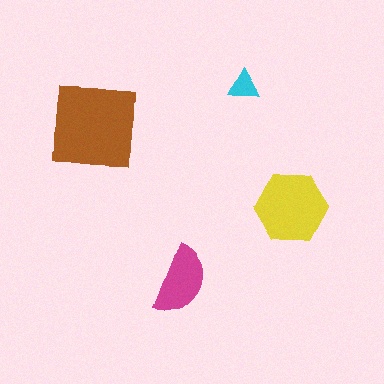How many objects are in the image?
There are 4 objects in the image.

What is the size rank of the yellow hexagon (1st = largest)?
2nd.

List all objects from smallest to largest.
The cyan triangle, the magenta semicircle, the yellow hexagon, the brown square.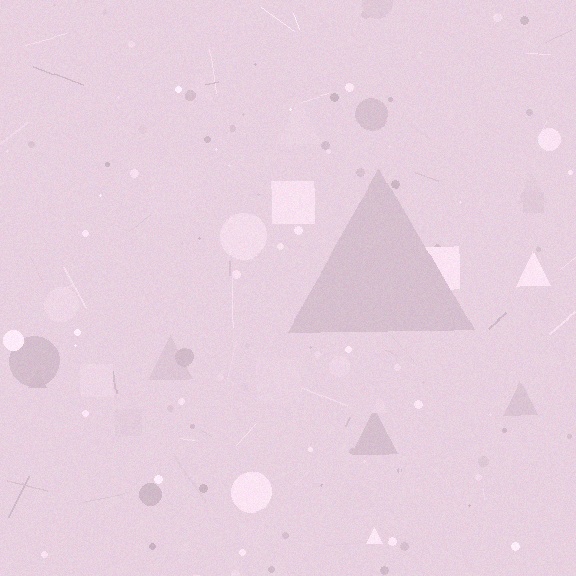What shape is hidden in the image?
A triangle is hidden in the image.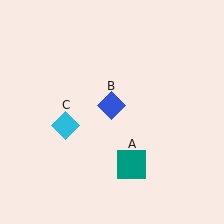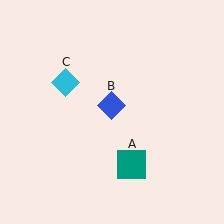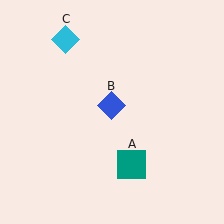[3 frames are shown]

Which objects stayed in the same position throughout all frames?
Teal square (object A) and blue diamond (object B) remained stationary.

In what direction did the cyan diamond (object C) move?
The cyan diamond (object C) moved up.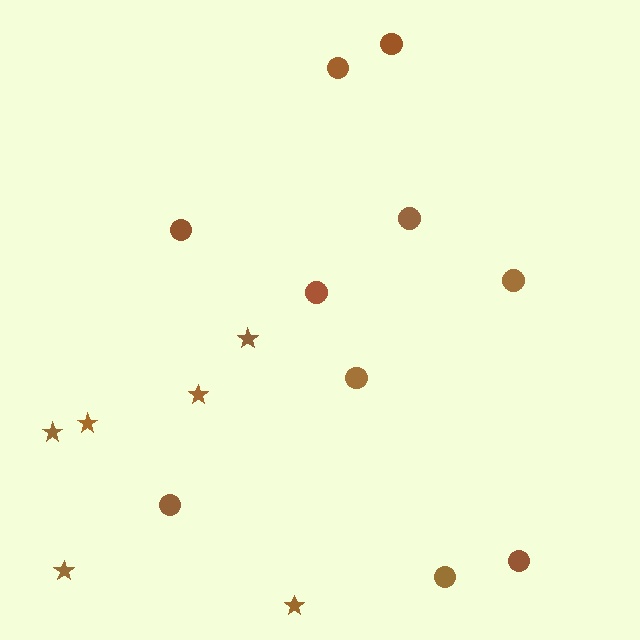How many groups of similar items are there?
There are 2 groups: one group of stars (6) and one group of circles (10).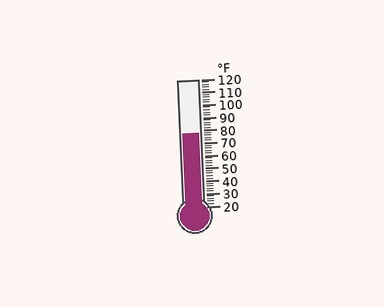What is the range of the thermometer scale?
The thermometer scale ranges from 20°F to 120°F.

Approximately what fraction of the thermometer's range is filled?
The thermometer is filled to approximately 60% of its range.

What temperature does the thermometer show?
The thermometer shows approximately 78°F.